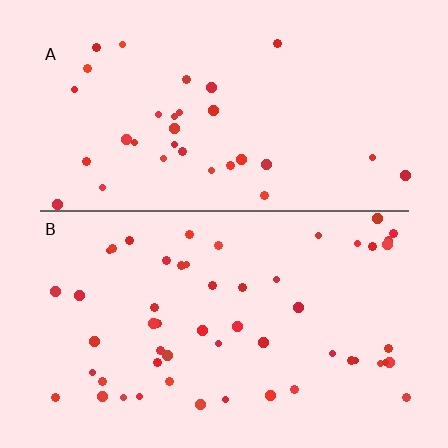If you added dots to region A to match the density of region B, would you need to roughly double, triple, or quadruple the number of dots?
Approximately double.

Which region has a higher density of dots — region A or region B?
B (the bottom).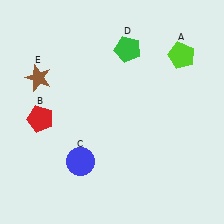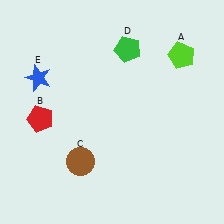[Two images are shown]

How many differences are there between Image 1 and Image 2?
There are 2 differences between the two images.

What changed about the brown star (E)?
In Image 1, E is brown. In Image 2, it changed to blue.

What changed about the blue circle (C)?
In Image 1, C is blue. In Image 2, it changed to brown.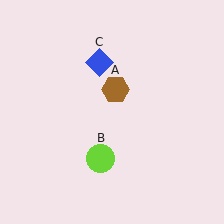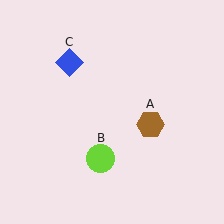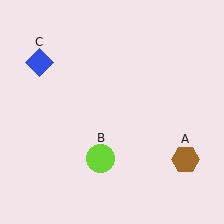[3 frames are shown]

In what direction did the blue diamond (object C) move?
The blue diamond (object C) moved left.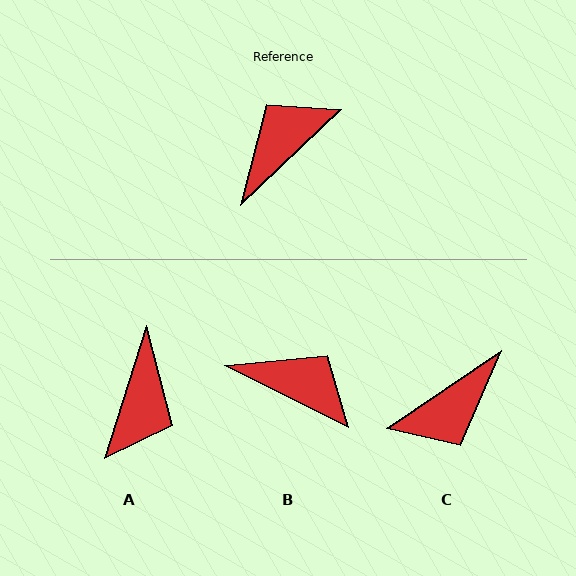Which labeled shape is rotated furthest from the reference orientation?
C, about 171 degrees away.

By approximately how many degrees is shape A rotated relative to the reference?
Approximately 151 degrees clockwise.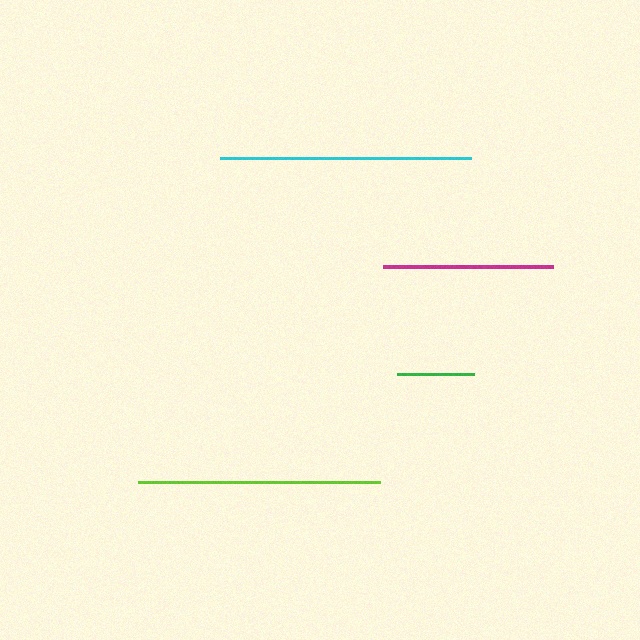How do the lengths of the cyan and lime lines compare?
The cyan and lime lines are approximately the same length.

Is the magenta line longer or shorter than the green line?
The magenta line is longer than the green line.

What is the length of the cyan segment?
The cyan segment is approximately 251 pixels long.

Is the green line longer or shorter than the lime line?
The lime line is longer than the green line.